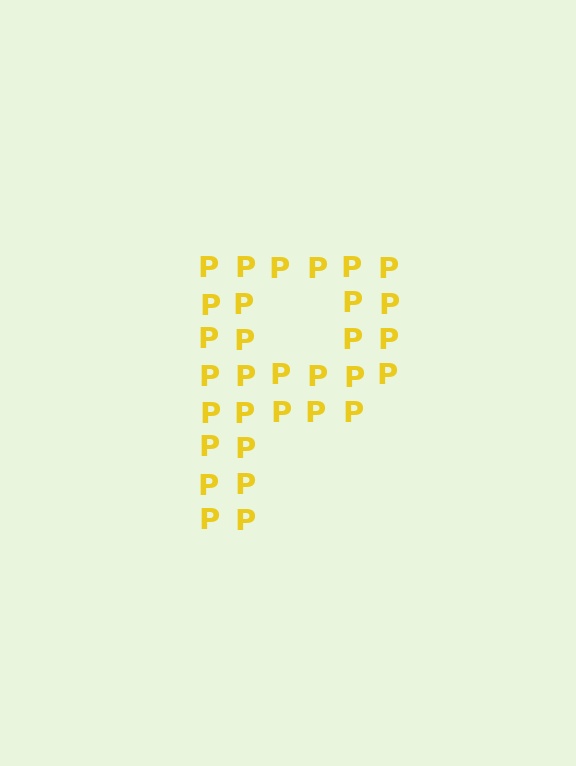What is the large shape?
The large shape is the letter P.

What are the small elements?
The small elements are letter P's.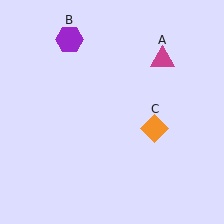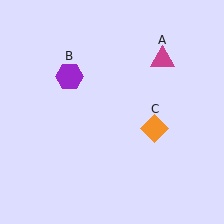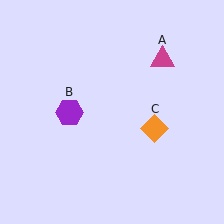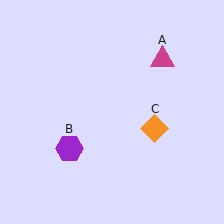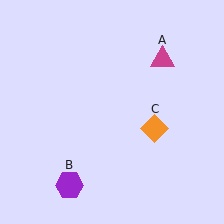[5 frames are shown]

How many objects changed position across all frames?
1 object changed position: purple hexagon (object B).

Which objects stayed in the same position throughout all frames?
Magenta triangle (object A) and orange diamond (object C) remained stationary.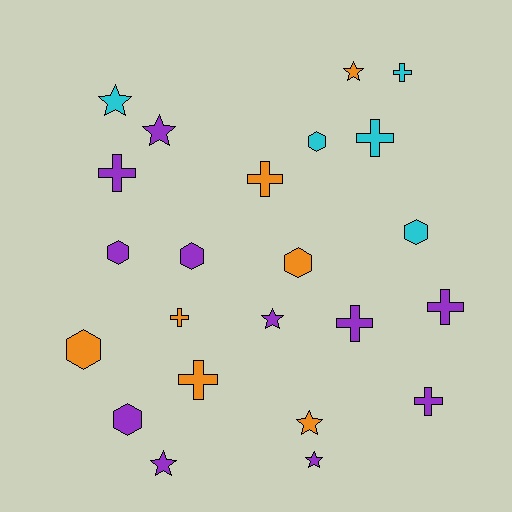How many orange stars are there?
There are 2 orange stars.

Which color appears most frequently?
Purple, with 11 objects.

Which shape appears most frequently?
Cross, with 9 objects.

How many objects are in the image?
There are 23 objects.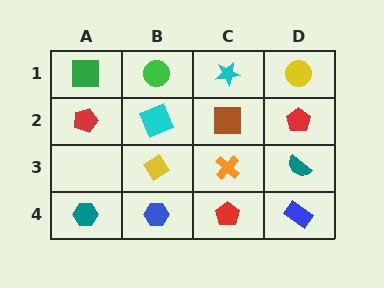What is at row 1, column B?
A green circle.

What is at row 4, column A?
A teal hexagon.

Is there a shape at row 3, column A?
No, that cell is empty.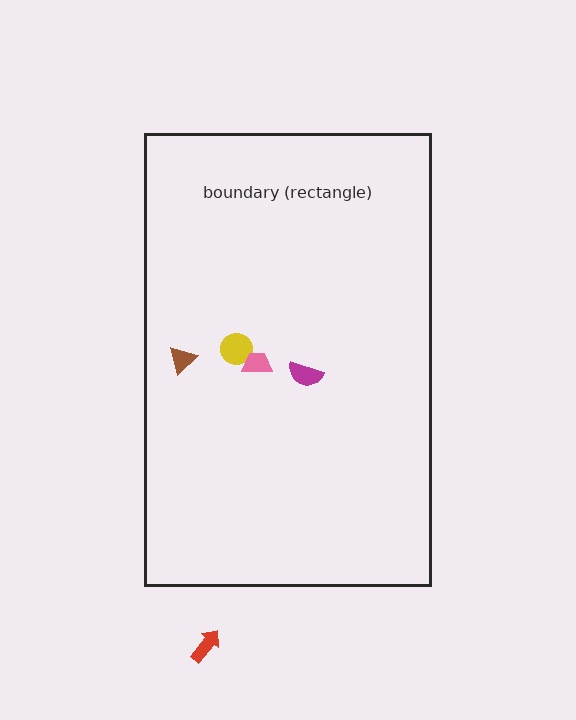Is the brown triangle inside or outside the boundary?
Inside.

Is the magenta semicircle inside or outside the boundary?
Inside.